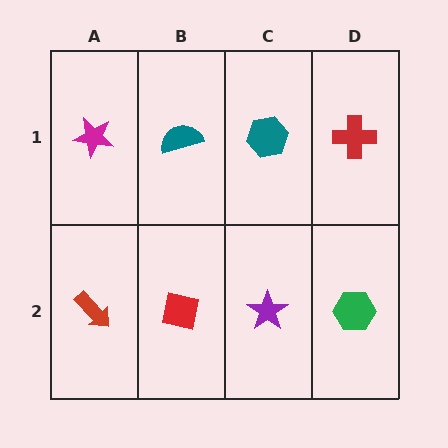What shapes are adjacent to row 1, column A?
A red arrow (row 2, column A), a teal semicircle (row 1, column B).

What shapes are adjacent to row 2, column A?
A magenta star (row 1, column A), a red square (row 2, column B).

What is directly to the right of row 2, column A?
A red square.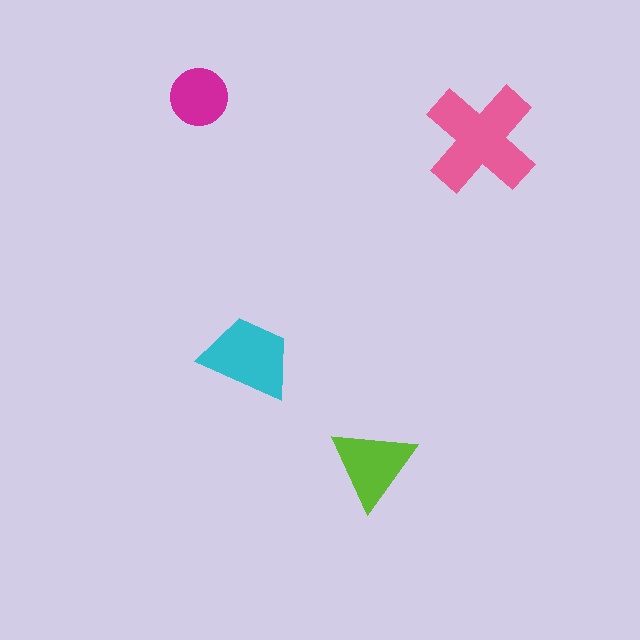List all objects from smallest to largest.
The magenta circle, the lime triangle, the cyan trapezoid, the pink cross.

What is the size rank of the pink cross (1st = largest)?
1st.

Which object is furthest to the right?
The pink cross is rightmost.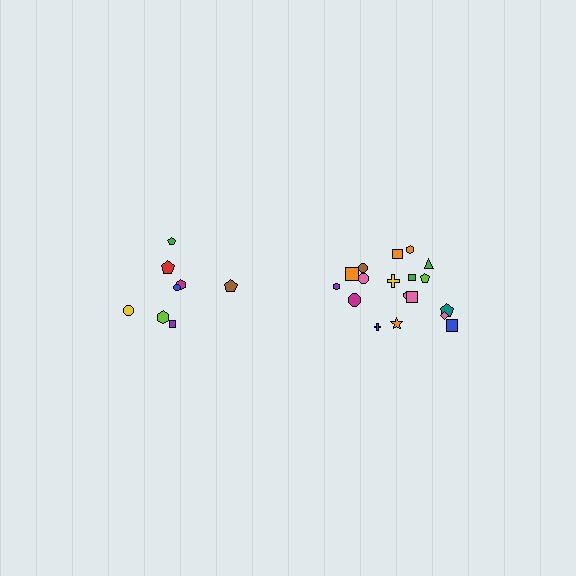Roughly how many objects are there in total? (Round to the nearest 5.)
Roughly 25 objects in total.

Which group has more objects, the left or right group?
The right group.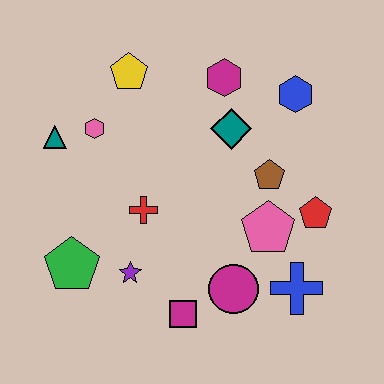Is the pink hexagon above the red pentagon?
Yes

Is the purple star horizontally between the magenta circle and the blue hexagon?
No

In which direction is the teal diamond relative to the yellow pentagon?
The teal diamond is to the right of the yellow pentagon.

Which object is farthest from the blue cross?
The teal triangle is farthest from the blue cross.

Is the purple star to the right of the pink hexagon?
Yes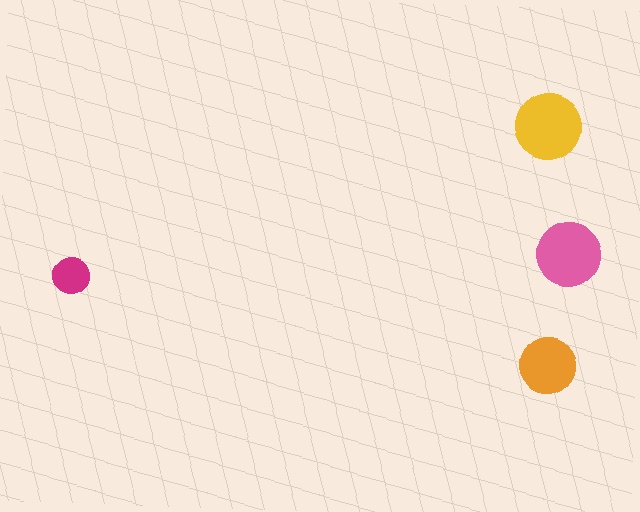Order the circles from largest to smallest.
the yellow one, the pink one, the orange one, the magenta one.